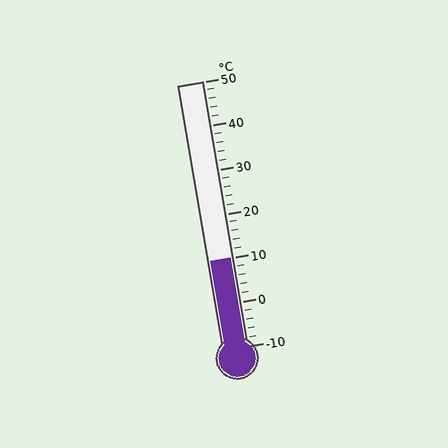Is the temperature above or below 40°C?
The temperature is below 40°C.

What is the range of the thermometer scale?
The thermometer scale ranges from -10°C to 50°C.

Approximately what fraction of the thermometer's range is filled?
The thermometer is filled to approximately 35% of its range.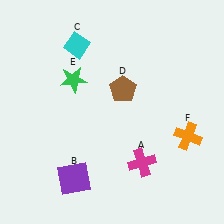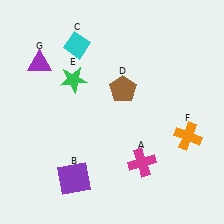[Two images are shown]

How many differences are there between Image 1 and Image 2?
There is 1 difference between the two images.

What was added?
A purple triangle (G) was added in Image 2.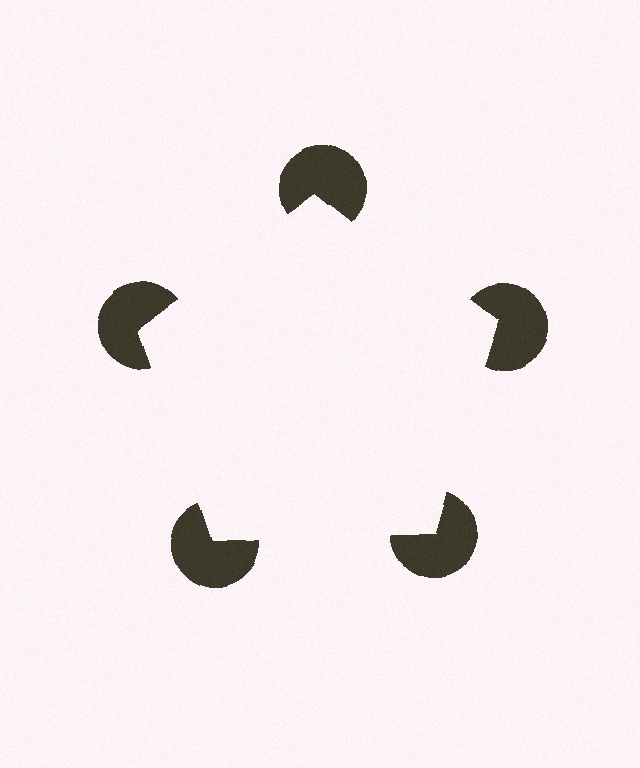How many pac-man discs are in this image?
There are 5 — one at each vertex of the illusory pentagon.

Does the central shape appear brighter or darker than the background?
It typically appears slightly brighter than the background, even though no actual brightness change is drawn.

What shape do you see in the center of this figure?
An illusory pentagon — its edges are inferred from the aligned wedge cuts in the pac-man discs, not physically drawn.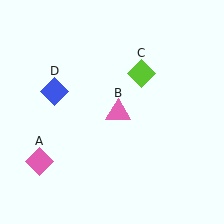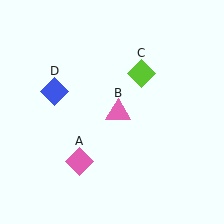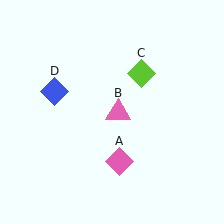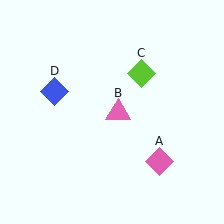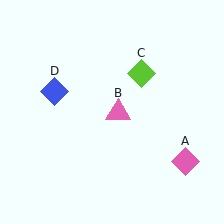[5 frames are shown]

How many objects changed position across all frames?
1 object changed position: pink diamond (object A).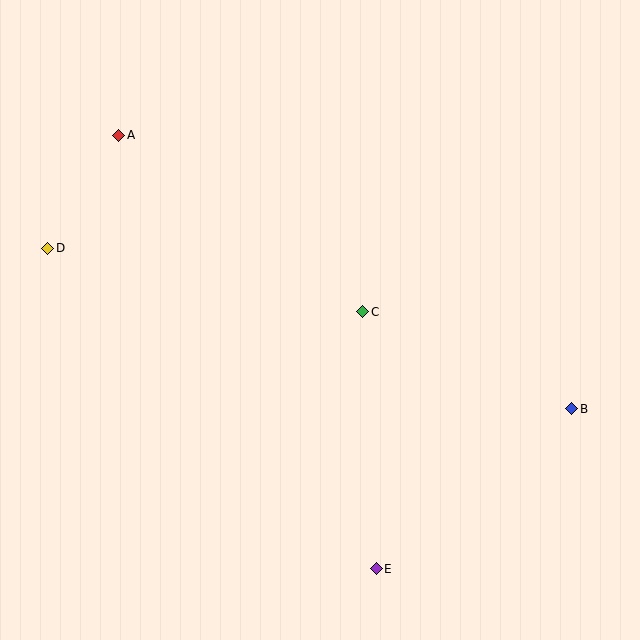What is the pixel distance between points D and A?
The distance between D and A is 134 pixels.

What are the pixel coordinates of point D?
Point D is at (48, 248).